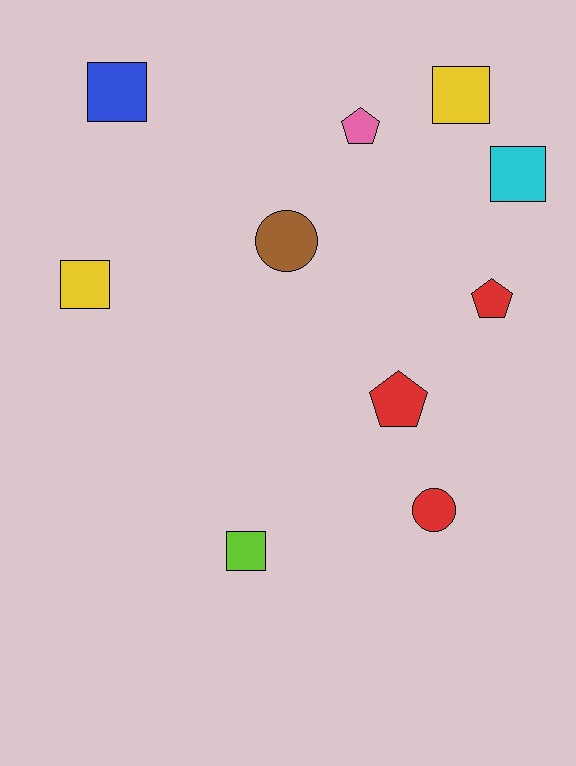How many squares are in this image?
There are 5 squares.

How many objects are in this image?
There are 10 objects.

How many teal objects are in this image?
There are no teal objects.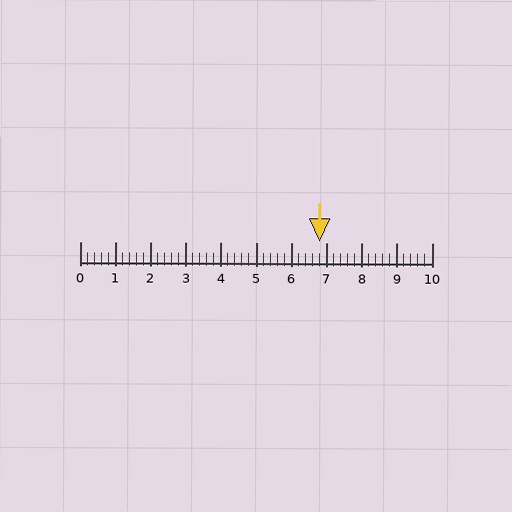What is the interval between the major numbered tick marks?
The major tick marks are spaced 1 units apart.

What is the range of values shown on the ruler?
The ruler shows values from 0 to 10.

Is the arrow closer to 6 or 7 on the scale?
The arrow is closer to 7.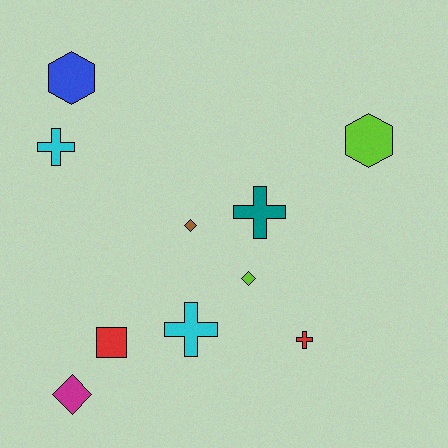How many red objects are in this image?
There are 2 red objects.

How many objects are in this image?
There are 10 objects.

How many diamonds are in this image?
There are 3 diamonds.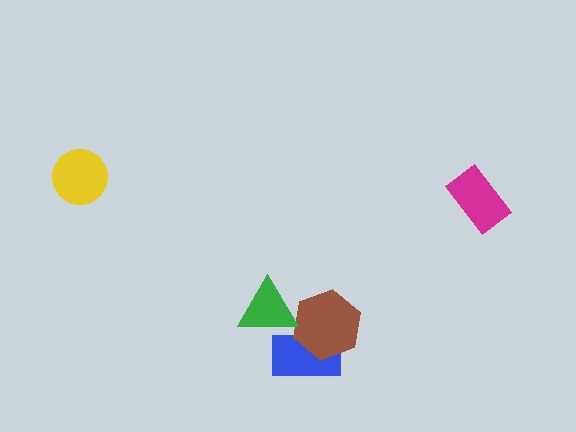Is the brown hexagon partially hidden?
Yes, it is partially covered by another shape.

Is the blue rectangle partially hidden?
Yes, it is partially covered by another shape.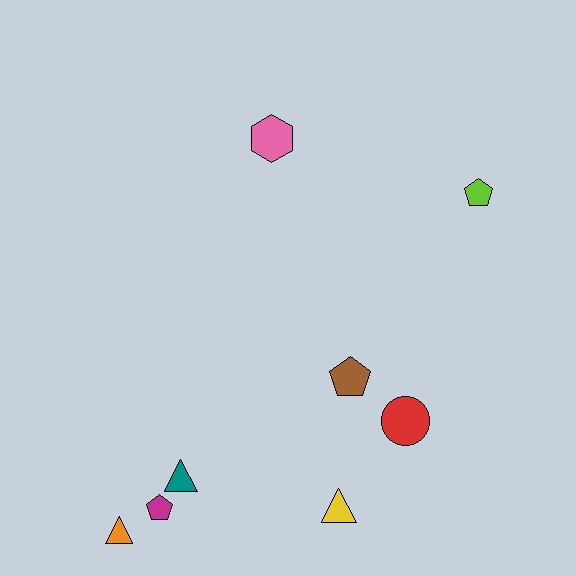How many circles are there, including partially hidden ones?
There is 1 circle.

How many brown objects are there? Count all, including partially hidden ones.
There is 1 brown object.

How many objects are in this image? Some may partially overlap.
There are 8 objects.